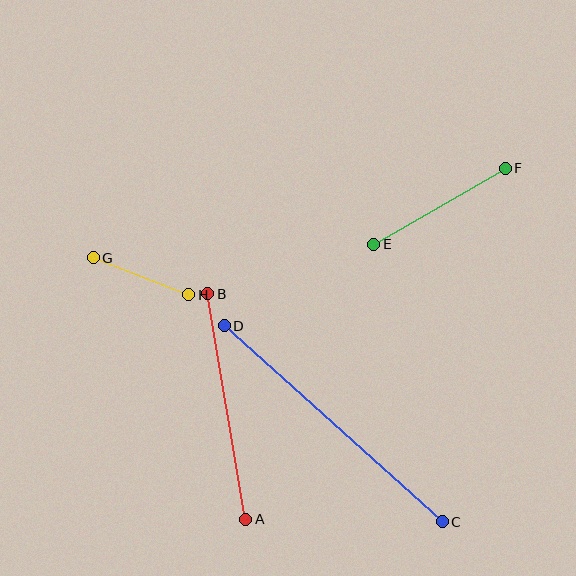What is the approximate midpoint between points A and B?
The midpoint is at approximately (227, 406) pixels.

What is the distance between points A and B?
The distance is approximately 228 pixels.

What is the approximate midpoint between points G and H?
The midpoint is at approximately (141, 276) pixels.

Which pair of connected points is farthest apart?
Points C and D are farthest apart.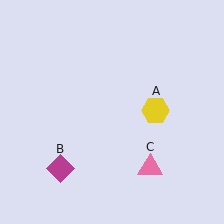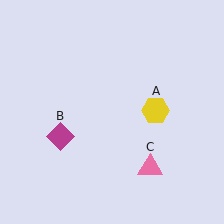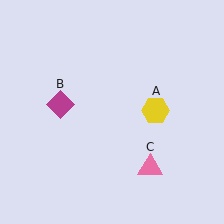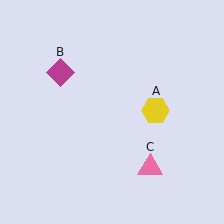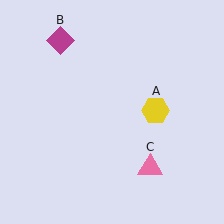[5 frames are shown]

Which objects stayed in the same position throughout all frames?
Yellow hexagon (object A) and pink triangle (object C) remained stationary.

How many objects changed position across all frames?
1 object changed position: magenta diamond (object B).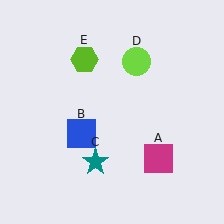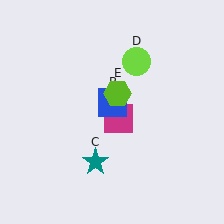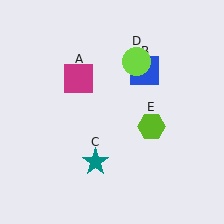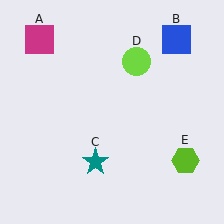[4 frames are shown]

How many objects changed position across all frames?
3 objects changed position: magenta square (object A), blue square (object B), lime hexagon (object E).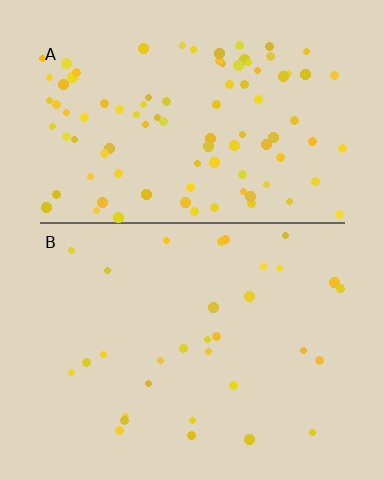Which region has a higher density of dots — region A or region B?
A (the top).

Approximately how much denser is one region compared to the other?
Approximately 3.0× — region A over region B.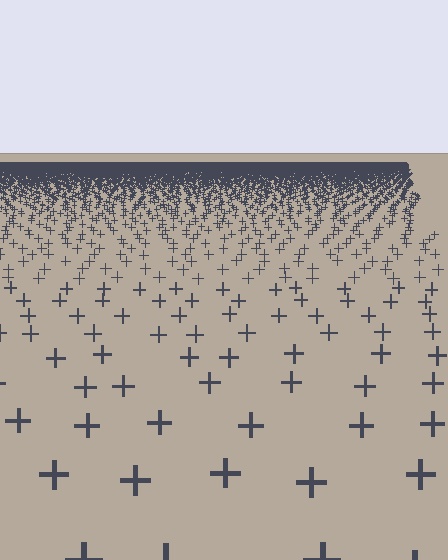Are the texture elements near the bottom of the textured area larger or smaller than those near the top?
Larger. Near the bottom, elements are closer to the viewer and appear at a bigger on-screen size.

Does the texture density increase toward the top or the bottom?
Density increases toward the top.